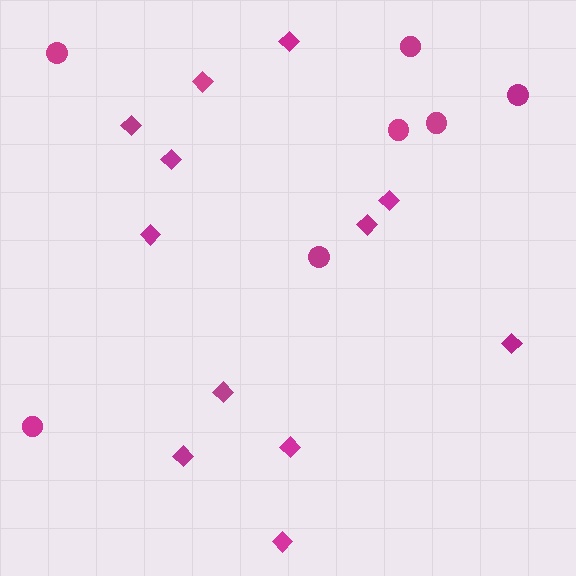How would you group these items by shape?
There are 2 groups: one group of circles (7) and one group of diamonds (12).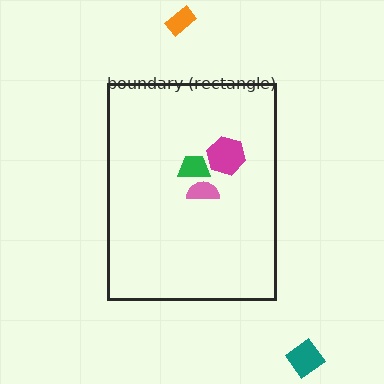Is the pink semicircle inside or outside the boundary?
Inside.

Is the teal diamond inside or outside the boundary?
Outside.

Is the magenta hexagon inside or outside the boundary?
Inside.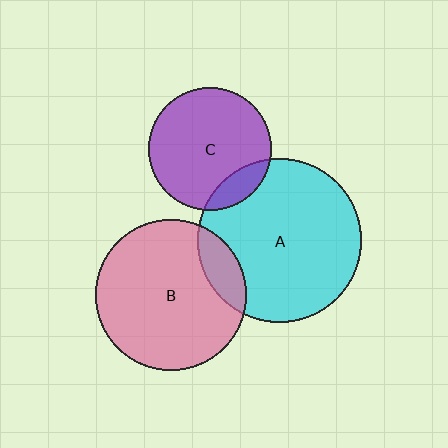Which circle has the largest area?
Circle A (cyan).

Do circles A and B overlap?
Yes.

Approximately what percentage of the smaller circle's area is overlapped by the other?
Approximately 15%.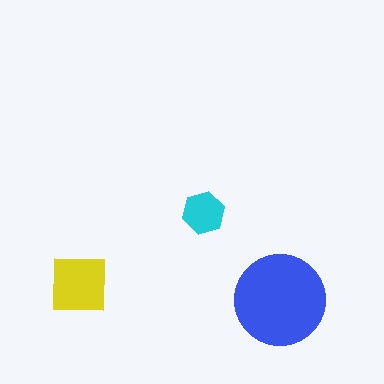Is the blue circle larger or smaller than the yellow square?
Larger.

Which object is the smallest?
The cyan hexagon.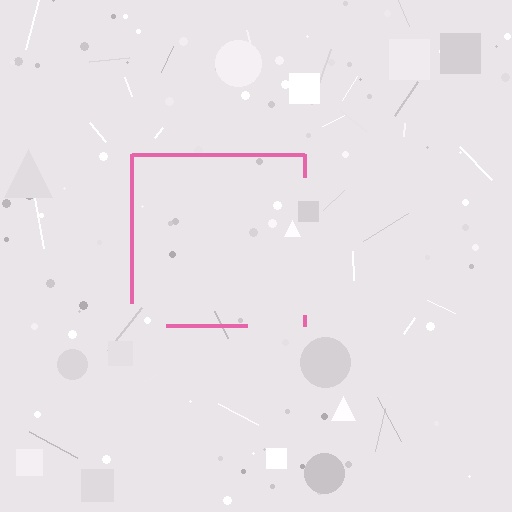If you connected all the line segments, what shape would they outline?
They would outline a square.